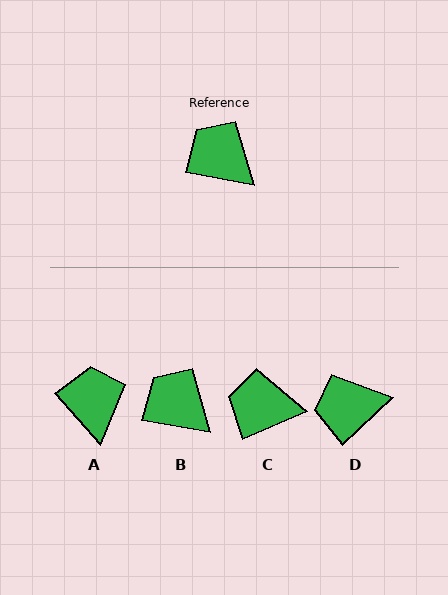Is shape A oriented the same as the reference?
No, it is off by about 38 degrees.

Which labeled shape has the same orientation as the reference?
B.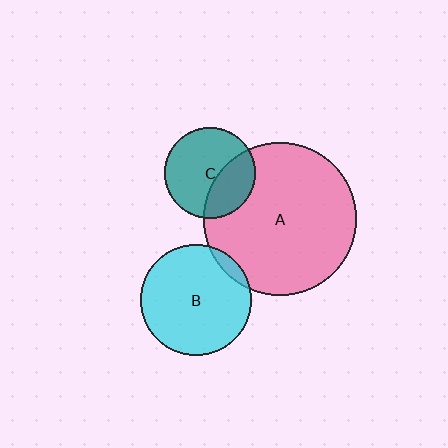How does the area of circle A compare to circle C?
Approximately 2.8 times.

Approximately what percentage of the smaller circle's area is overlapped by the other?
Approximately 35%.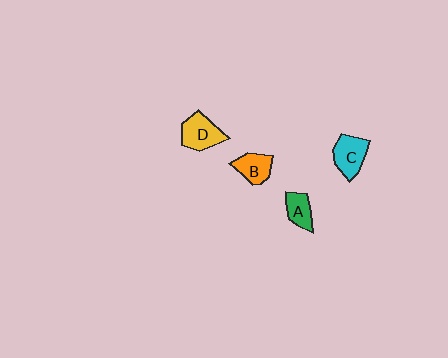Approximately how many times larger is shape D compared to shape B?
Approximately 1.3 times.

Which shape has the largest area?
Shape D (yellow).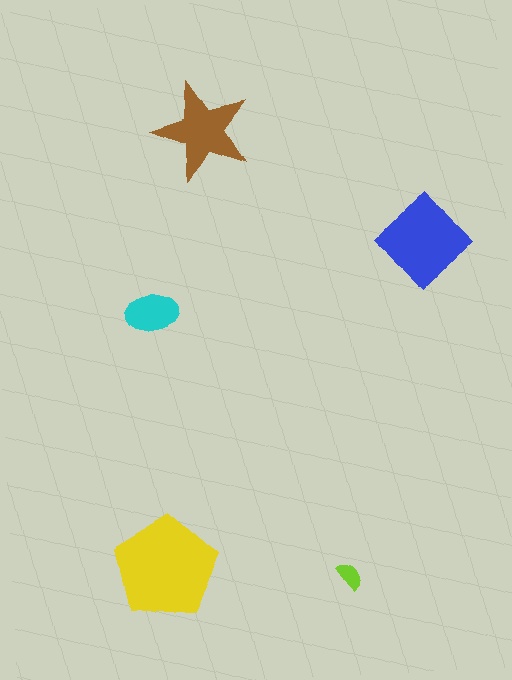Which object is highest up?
The brown star is topmost.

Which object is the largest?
The yellow pentagon.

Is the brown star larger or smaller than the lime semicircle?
Larger.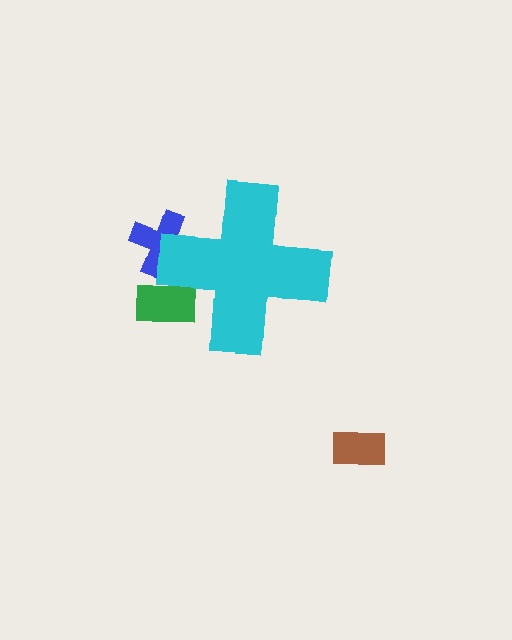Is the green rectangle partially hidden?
Yes, the green rectangle is partially hidden behind the cyan cross.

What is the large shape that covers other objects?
A cyan cross.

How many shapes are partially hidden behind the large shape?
2 shapes are partially hidden.